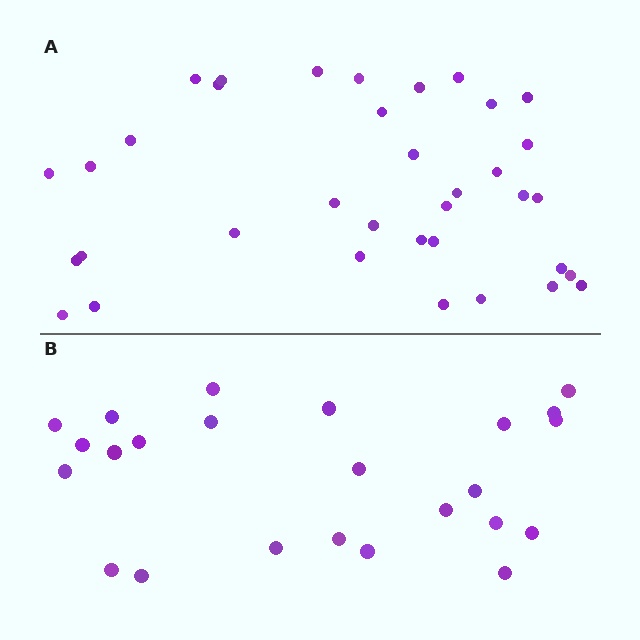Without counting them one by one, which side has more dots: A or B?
Region A (the top region) has more dots.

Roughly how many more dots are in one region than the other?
Region A has roughly 12 or so more dots than region B.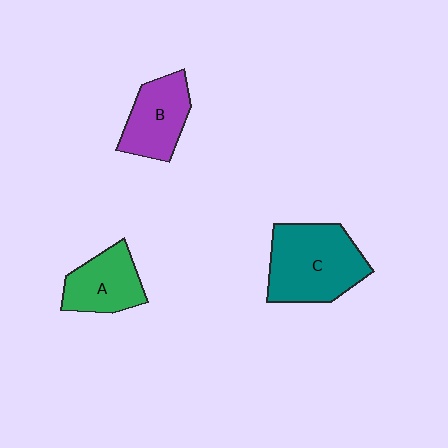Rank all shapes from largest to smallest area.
From largest to smallest: C (teal), B (purple), A (green).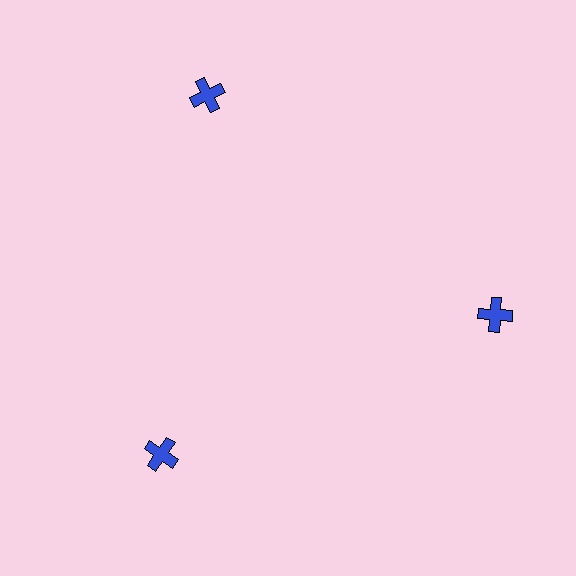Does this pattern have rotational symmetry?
Yes, this pattern has 3-fold rotational symmetry. It looks the same after rotating 120 degrees around the center.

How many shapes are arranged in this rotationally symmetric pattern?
There are 3 shapes, arranged in 3 groups of 1.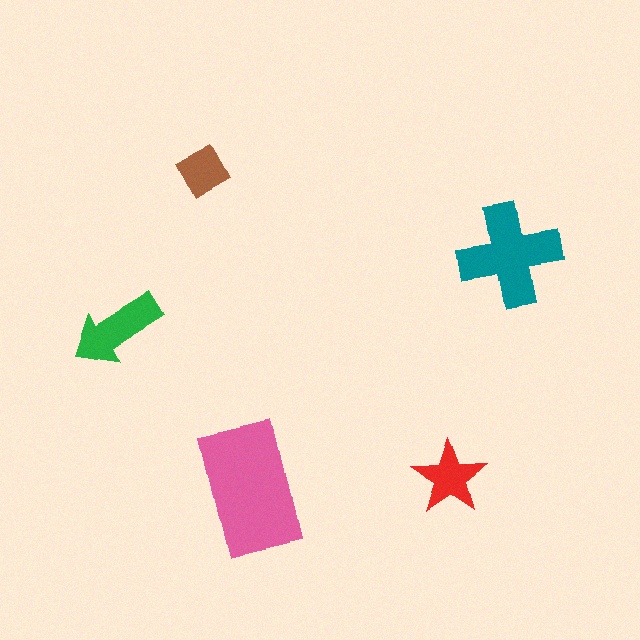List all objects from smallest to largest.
The brown square, the red star, the green arrow, the teal cross, the pink rectangle.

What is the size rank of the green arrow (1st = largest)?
3rd.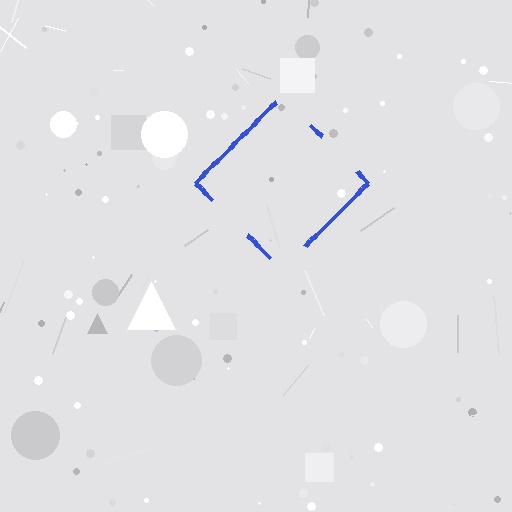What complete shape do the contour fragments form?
The contour fragments form a diamond.